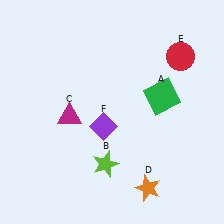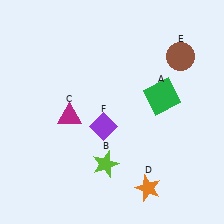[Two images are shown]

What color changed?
The circle (E) changed from red in Image 1 to brown in Image 2.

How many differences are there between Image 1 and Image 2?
There is 1 difference between the two images.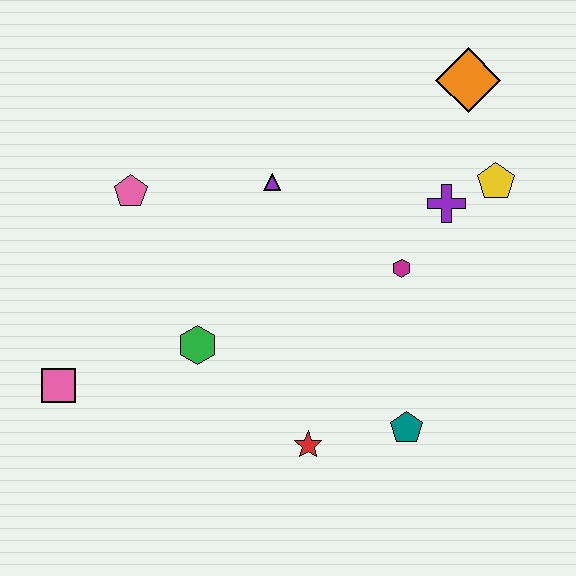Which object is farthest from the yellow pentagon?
The pink square is farthest from the yellow pentagon.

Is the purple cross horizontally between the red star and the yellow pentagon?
Yes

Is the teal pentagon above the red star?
Yes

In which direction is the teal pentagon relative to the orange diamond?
The teal pentagon is below the orange diamond.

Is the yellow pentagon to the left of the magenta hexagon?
No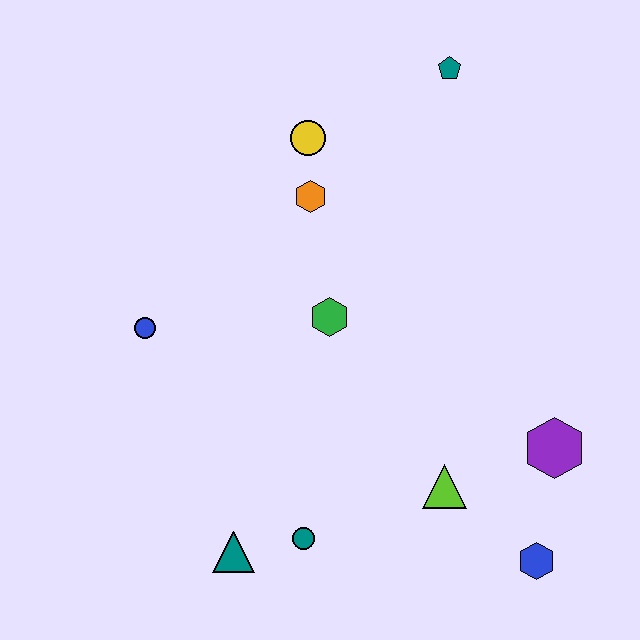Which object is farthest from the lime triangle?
The teal pentagon is farthest from the lime triangle.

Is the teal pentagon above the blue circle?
Yes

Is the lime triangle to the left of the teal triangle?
No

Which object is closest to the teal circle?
The teal triangle is closest to the teal circle.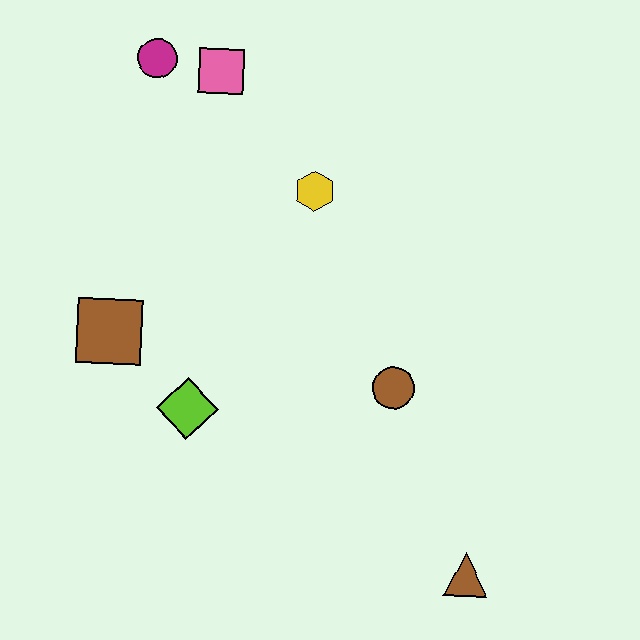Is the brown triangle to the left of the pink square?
No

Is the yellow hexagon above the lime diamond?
Yes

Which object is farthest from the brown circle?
The magenta circle is farthest from the brown circle.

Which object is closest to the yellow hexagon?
The pink square is closest to the yellow hexagon.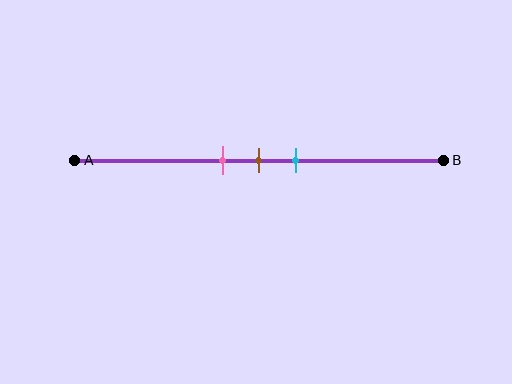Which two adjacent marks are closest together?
The pink and brown marks are the closest adjacent pair.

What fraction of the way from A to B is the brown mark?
The brown mark is approximately 50% (0.5) of the way from A to B.